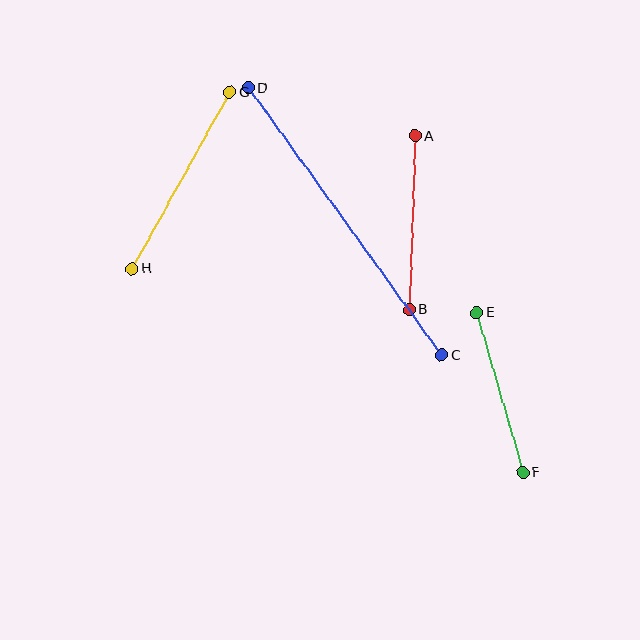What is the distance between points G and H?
The distance is approximately 202 pixels.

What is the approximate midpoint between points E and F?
The midpoint is at approximately (500, 393) pixels.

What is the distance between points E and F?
The distance is approximately 166 pixels.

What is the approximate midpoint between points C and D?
The midpoint is at approximately (345, 221) pixels.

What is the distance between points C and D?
The distance is approximately 330 pixels.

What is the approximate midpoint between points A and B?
The midpoint is at approximately (412, 223) pixels.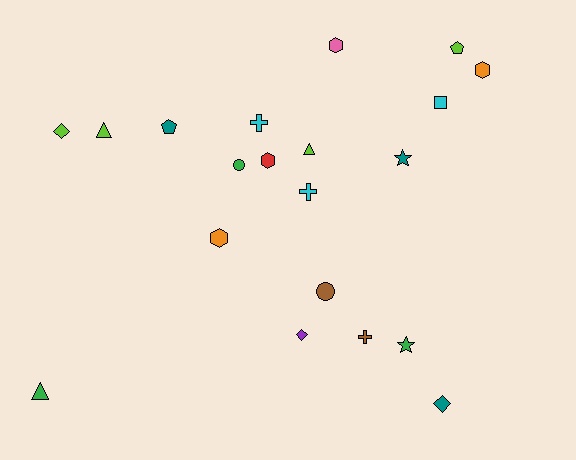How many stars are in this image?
There are 2 stars.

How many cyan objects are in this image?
There are 3 cyan objects.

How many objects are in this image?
There are 20 objects.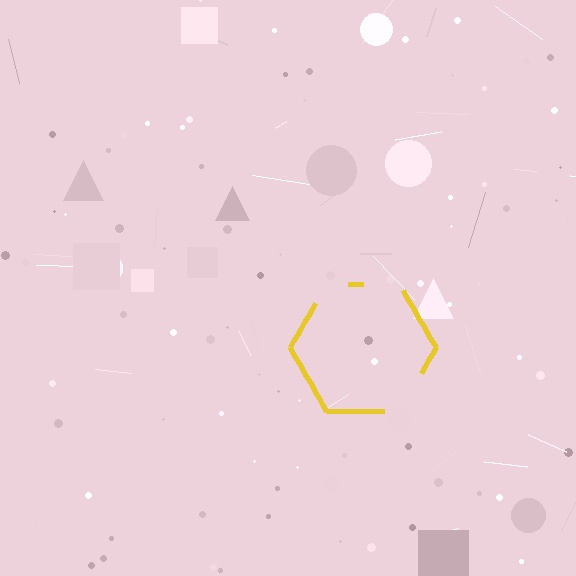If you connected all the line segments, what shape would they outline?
They would outline a hexagon.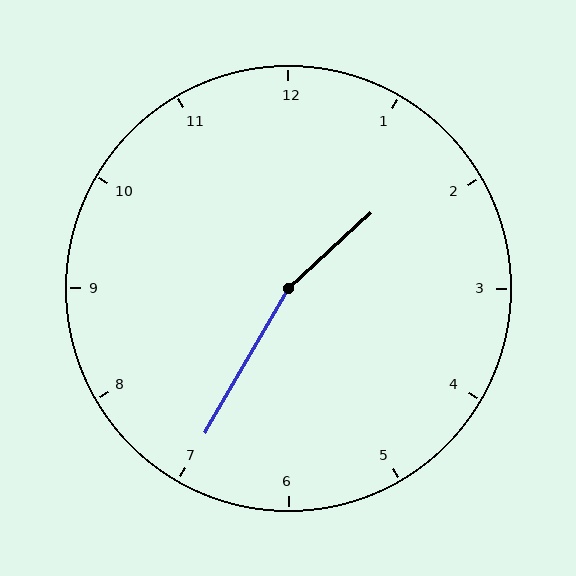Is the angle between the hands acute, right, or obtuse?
It is obtuse.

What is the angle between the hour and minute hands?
Approximately 162 degrees.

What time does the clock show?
1:35.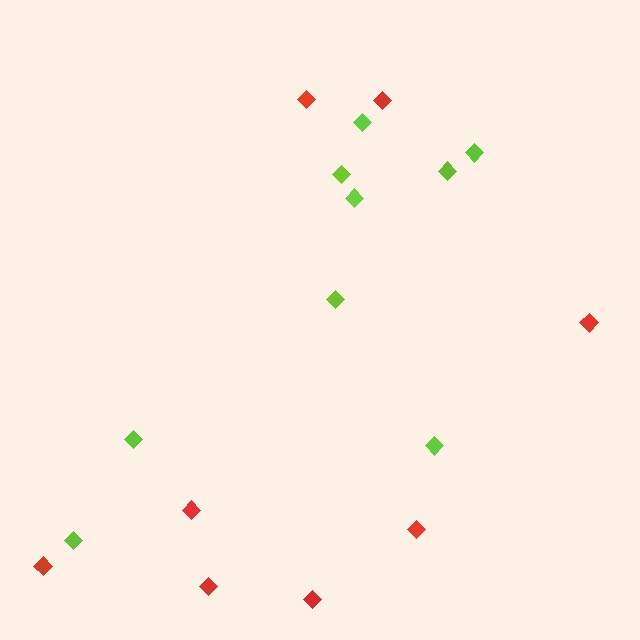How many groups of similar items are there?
There are 2 groups: one group of lime diamonds (9) and one group of red diamonds (8).